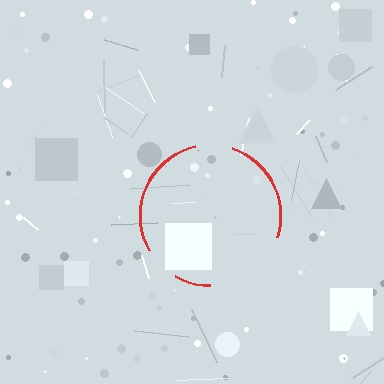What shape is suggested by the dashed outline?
The dashed outline suggests a circle.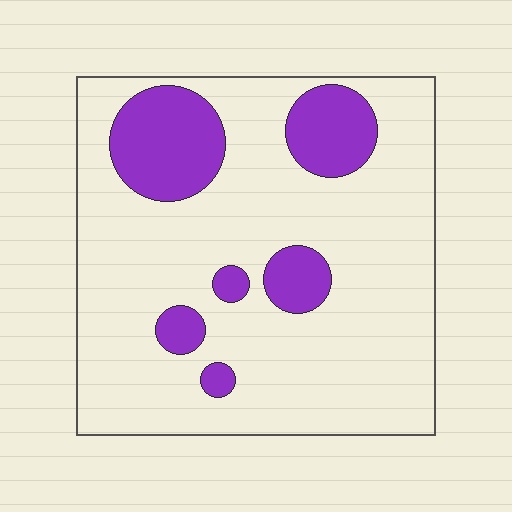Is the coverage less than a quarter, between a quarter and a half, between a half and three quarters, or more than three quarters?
Less than a quarter.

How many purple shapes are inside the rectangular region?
6.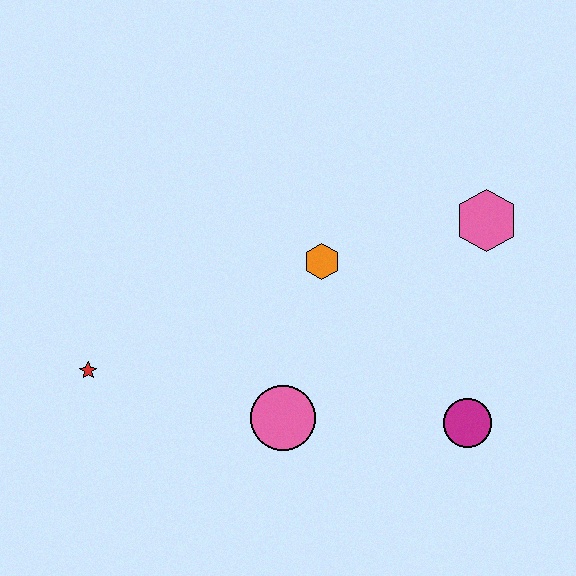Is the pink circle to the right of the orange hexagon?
No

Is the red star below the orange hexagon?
Yes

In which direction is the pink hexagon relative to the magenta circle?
The pink hexagon is above the magenta circle.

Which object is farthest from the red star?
The pink hexagon is farthest from the red star.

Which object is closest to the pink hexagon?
The orange hexagon is closest to the pink hexagon.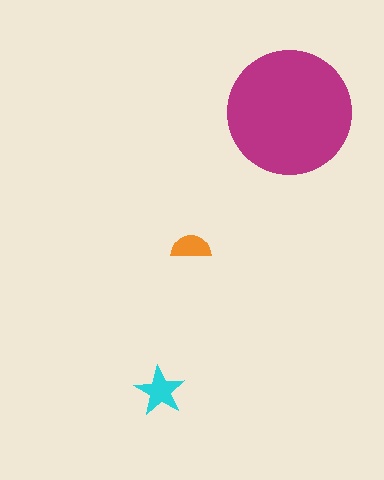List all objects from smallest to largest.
The orange semicircle, the cyan star, the magenta circle.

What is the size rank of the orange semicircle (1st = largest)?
3rd.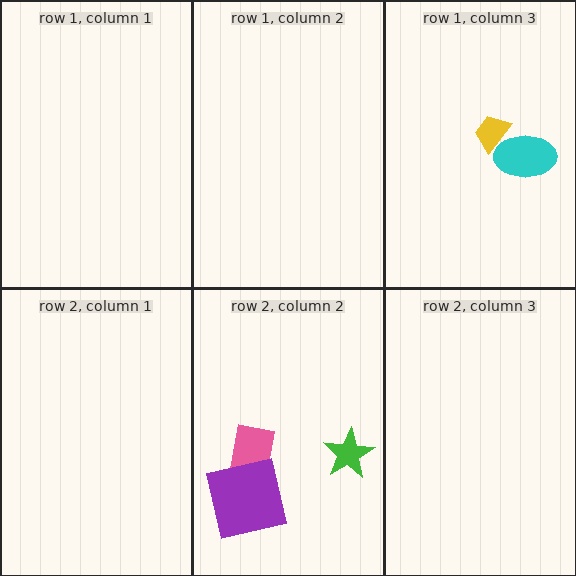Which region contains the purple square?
The row 2, column 2 region.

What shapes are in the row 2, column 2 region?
The pink rectangle, the purple square, the green star.